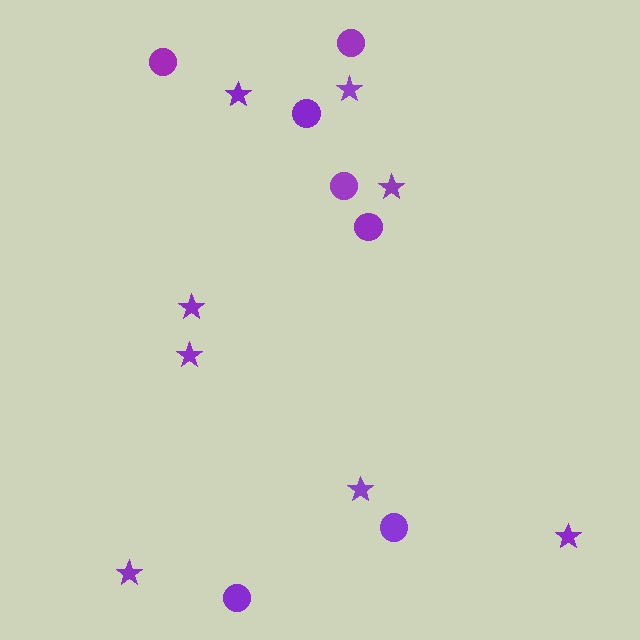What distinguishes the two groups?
There are 2 groups: one group of stars (8) and one group of circles (7).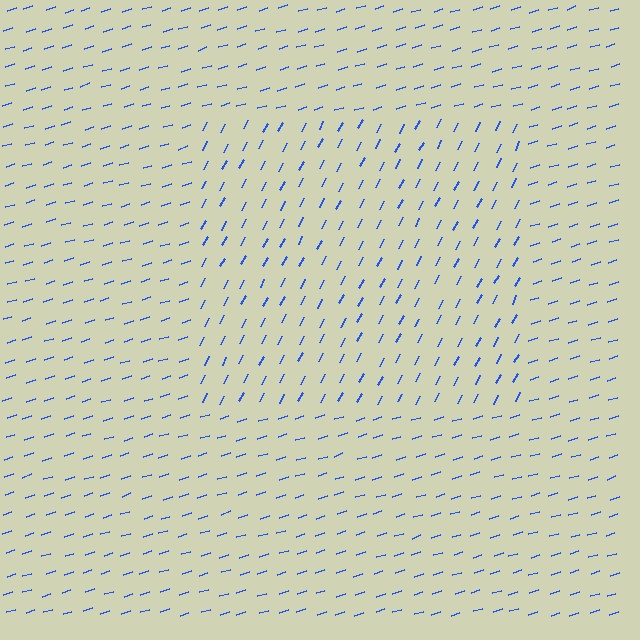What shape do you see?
I see a rectangle.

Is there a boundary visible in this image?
Yes, there is a texture boundary formed by a change in line orientation.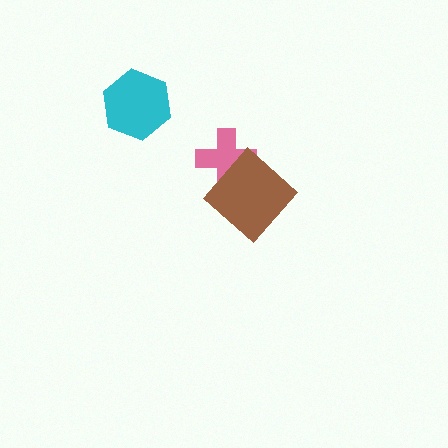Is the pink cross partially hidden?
Yes, it is partially covered by another shape.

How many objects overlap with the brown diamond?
1 object overlaps with the brown diamond.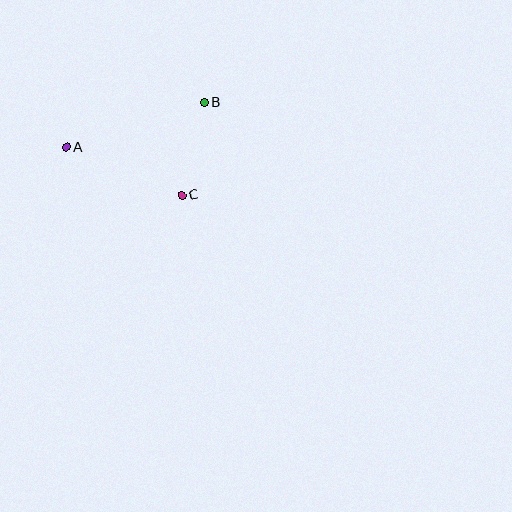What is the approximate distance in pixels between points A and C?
The distance between A and C is approximately 125 pixels.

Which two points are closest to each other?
Points B and C are closest to each other.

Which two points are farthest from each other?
Points A and B are farthest from each other.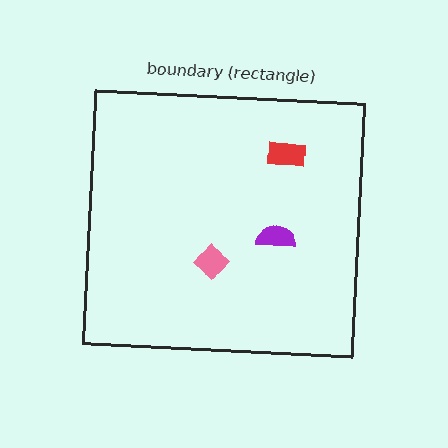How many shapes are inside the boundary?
3 inside, 0 outside.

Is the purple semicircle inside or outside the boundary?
Inside.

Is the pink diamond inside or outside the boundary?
Inside.